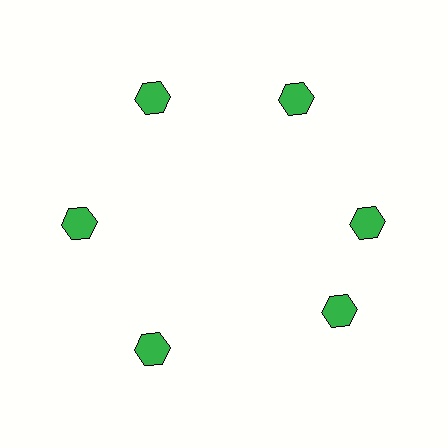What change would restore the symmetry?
The symmetry would be restored by rotating it back into even spacing with its neighbors so that all 6 hexagons sit at equal angles and equal distance from the center.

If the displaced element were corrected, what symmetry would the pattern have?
It would have 6-fold rotational symmetry — the pattern would map onto itself every 60 degrees.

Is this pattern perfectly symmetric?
No. The 6 green hexagons are arranged in a ring, but one element near the 5 o'clock position is rotated out of alignment along the ring, breaking the 6-fold rotational symmetry.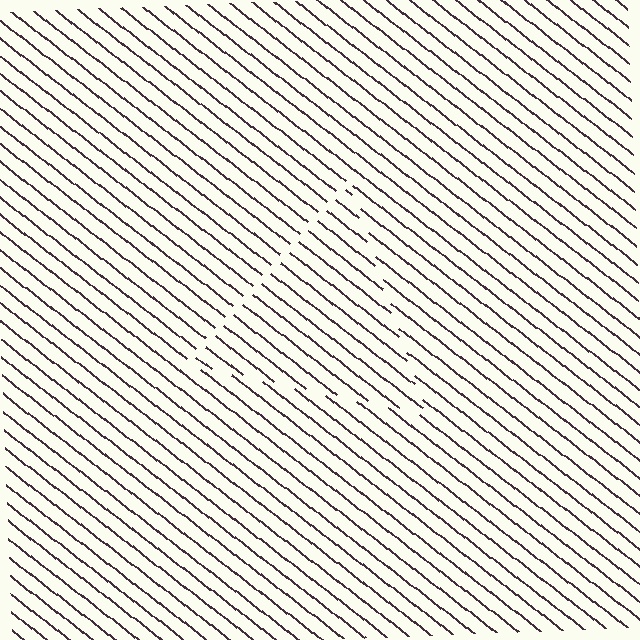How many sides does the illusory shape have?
3 sides — the line-ends trace a triangle.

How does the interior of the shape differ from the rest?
The interior of the shape contains the same grating, shifted by half a period — the contour is defined by the phase discontinuity where line-ends from the inner and outer gratings abut.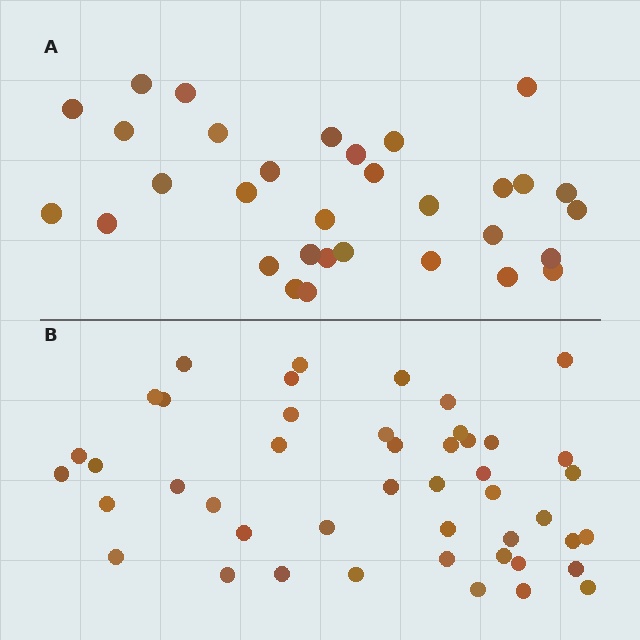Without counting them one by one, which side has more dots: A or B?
Region B (the bottom region) has more dots.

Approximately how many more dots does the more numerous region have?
Region B has approximately 15 more dots than region A.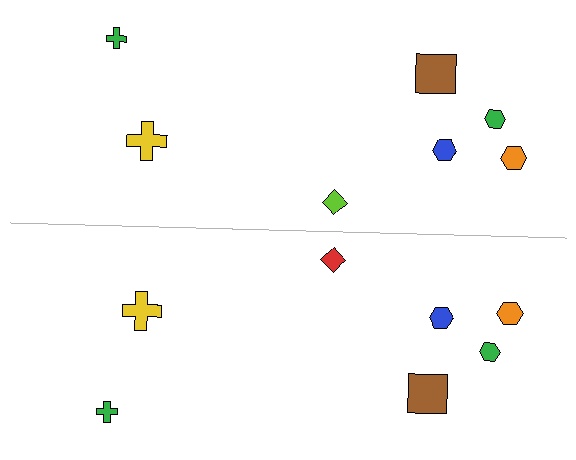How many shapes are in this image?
There are 14 shapes in this image.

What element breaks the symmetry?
The red diamond on the bottom side breaks the symmetry — its mirror counterpart is lime.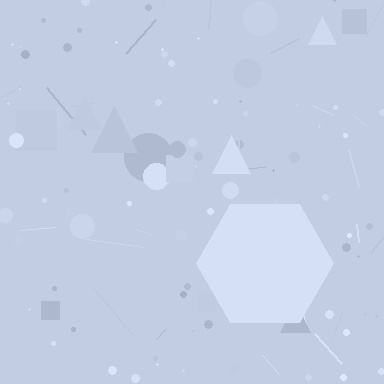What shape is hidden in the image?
A hexagon is hidden in the image.